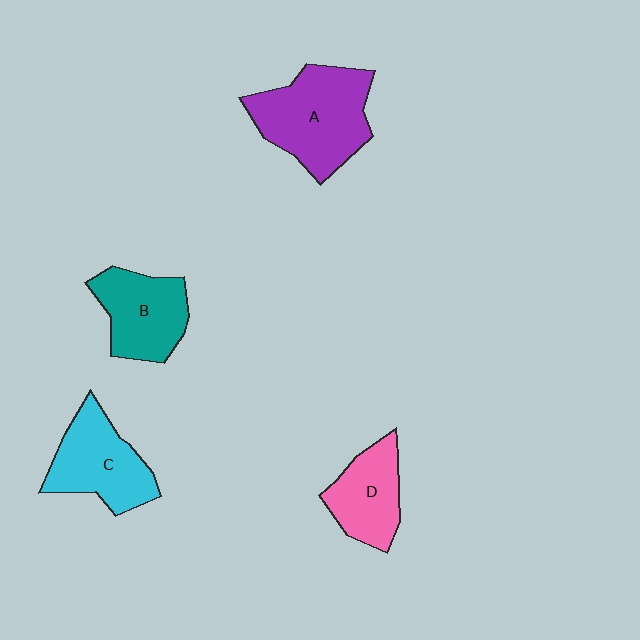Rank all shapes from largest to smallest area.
From largest to smallest: A (purple), C (cyan), B (teal), D (pink).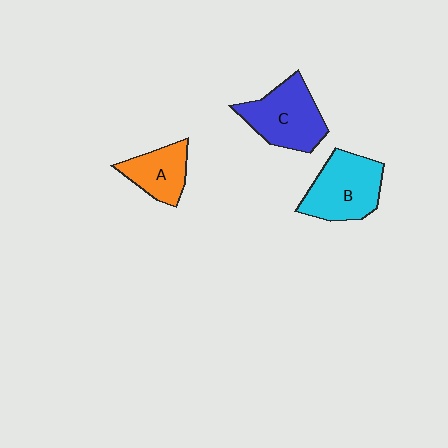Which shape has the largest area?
Shape B (cyan).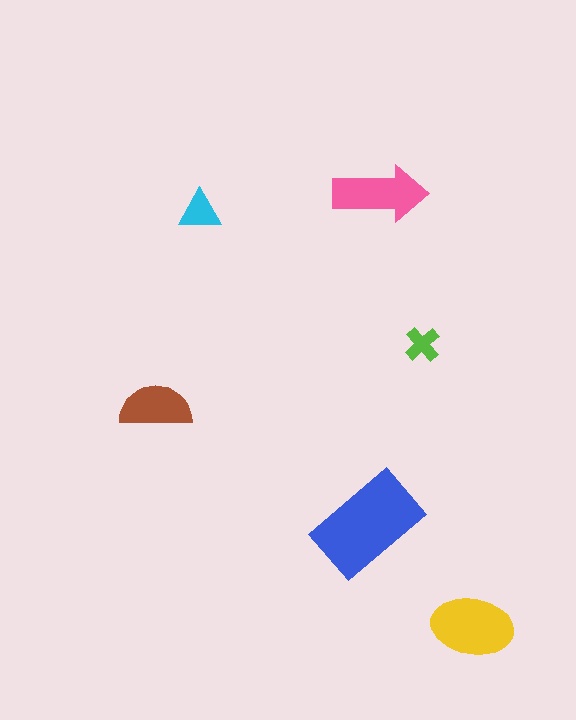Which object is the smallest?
The lime cross.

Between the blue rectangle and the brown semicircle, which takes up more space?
The blue rectangle.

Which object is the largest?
The blue rectangle.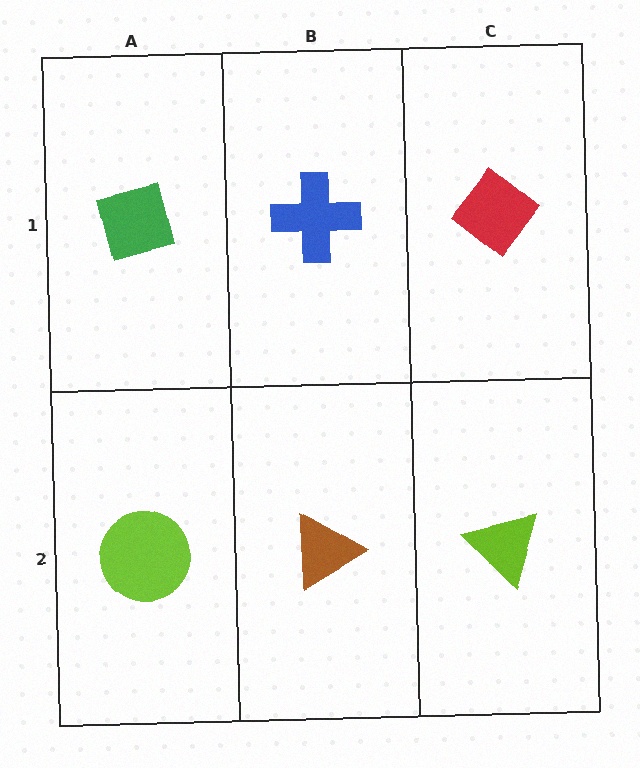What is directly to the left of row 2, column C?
A brown triangle.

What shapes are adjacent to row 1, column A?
A lime circle (row 2, column A), a blue cross (row 1, column B).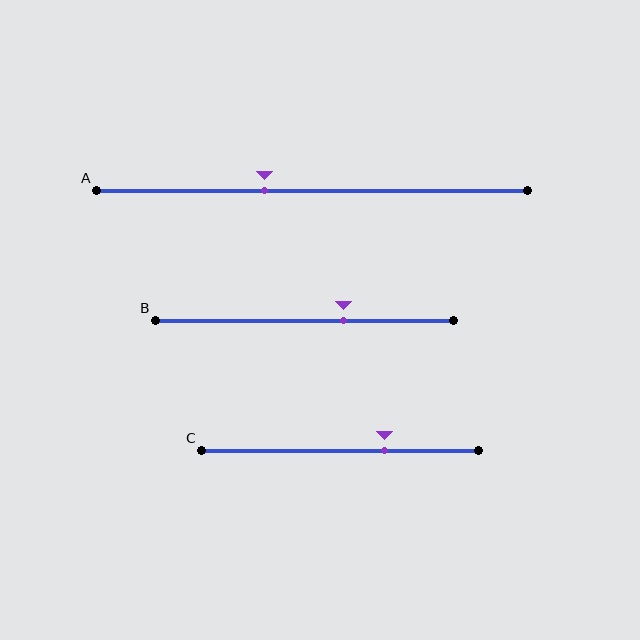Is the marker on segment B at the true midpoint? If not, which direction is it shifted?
No, the marker on segment B is shifted to the right by about 13% of the segment length.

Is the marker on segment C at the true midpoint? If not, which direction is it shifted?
No, the marker on segment C is shifted to the right by about 16% of the segment length.